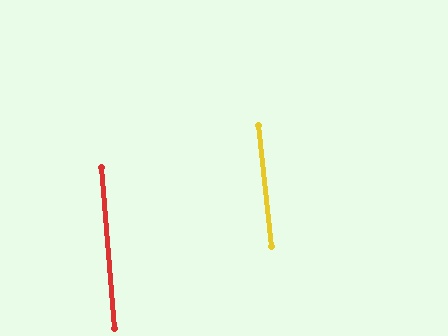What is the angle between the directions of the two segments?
Approximately 1 degree.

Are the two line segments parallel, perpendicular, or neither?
Parallel — their directions differ by only 1.4°.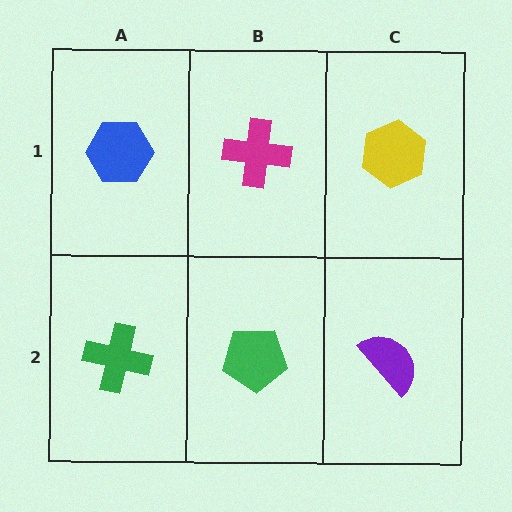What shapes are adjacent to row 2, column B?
A magenta cross (row 1, column B), a green cross (row 2, column A), a purple semicircle (row 2, column C).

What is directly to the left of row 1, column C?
A magenta cross.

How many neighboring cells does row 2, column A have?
2.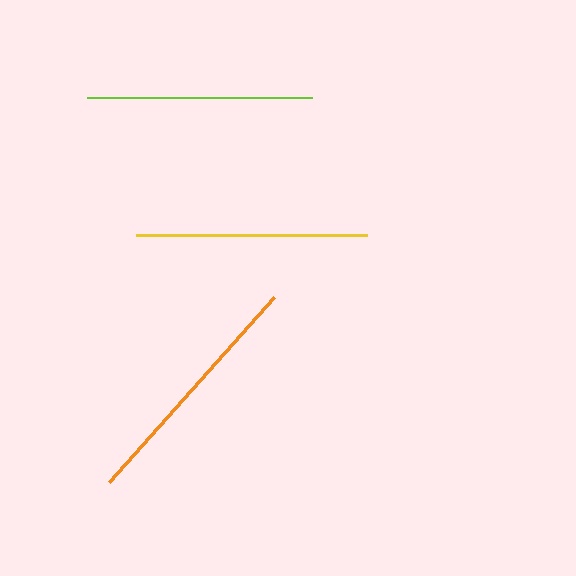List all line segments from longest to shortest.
From longest to shortest: orange, yellow, lime.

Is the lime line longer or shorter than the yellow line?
The yellow line is longer than the lime line.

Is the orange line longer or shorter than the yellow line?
The orange line is longer than the yellow line.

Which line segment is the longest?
The orange line is the longest at approximately 248 pixels.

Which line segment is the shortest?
The lime line is the shortest at approximately 226 pixels.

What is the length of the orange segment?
The orange segment is approximately 248 pixels long.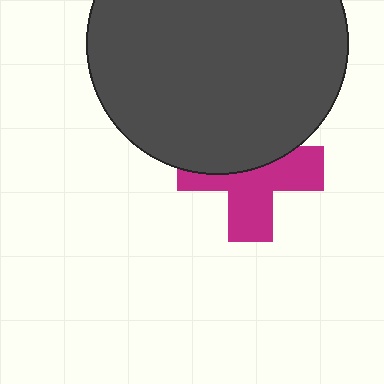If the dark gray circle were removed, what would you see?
You would see the complete magenta cross.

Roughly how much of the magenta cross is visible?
About half of it is visible (roughly 55%).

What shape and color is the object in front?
The object in front is a dark gray circle.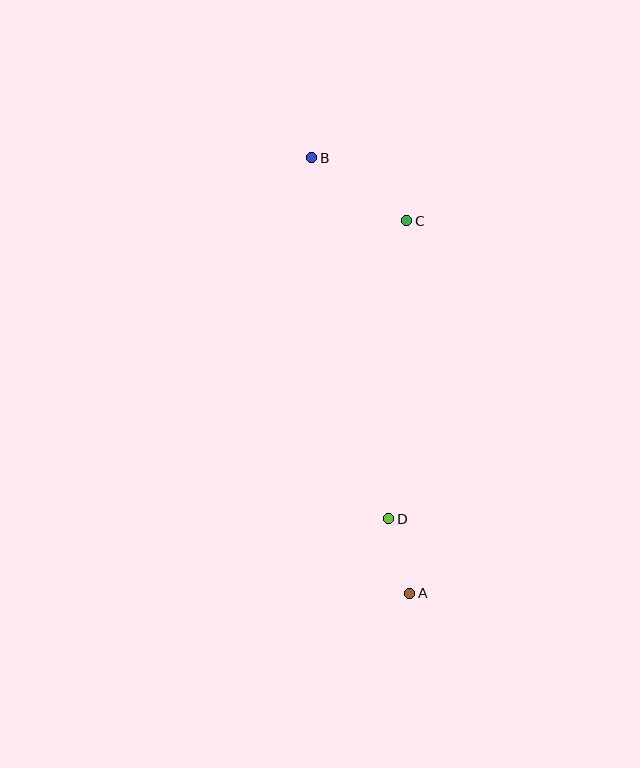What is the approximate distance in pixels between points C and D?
The distance between C and D is approximately 299 pixels.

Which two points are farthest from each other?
Points A and B are farthest from each other.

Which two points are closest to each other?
Points A and D are closest to each other.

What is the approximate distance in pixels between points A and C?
The distance between A and C is approximately 373 pixels.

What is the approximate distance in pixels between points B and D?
The distance between B and D is approximately 369 pixels.